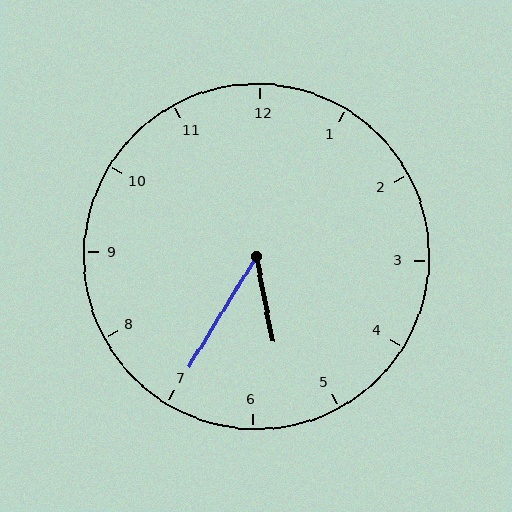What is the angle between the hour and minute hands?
Approximately 42 degrees.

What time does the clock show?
5:35.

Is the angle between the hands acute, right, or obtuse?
It is acute.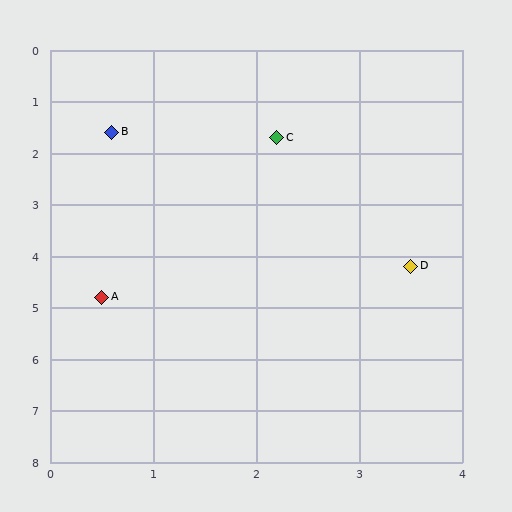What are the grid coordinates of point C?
Point C is at approximately (2.2, 1.7).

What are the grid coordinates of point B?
Point B is at approximately (0.6, 1.6).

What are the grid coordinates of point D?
Point D is at approximately (3.5, 4.2).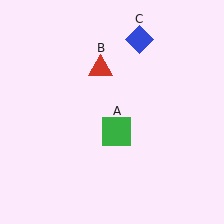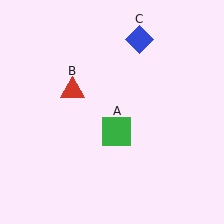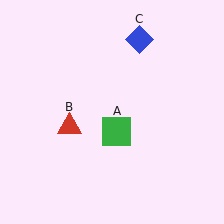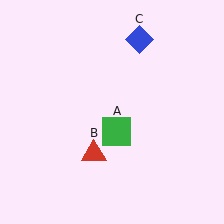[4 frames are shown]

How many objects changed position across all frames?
1 object changed position: red triangle (object B).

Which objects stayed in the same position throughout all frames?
Green square (object A) and blue diamond (object C) remained stationary.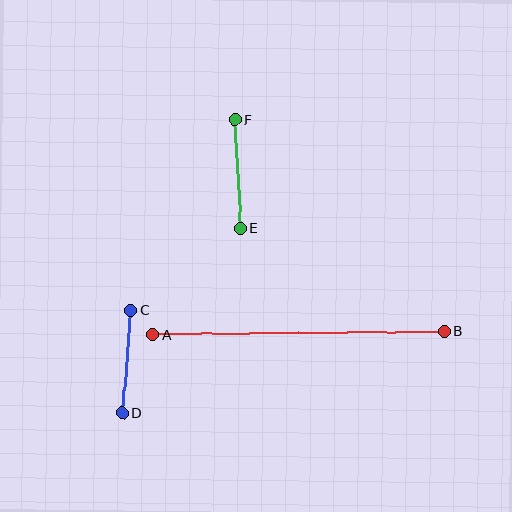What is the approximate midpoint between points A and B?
The midpoint is at approximately (299, 333) pixels.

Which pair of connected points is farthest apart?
Points A and B are farthest apart.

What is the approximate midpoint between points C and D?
The midpoint is at approximately (127, 361) pixels.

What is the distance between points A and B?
The distance is approximately 292 pixels.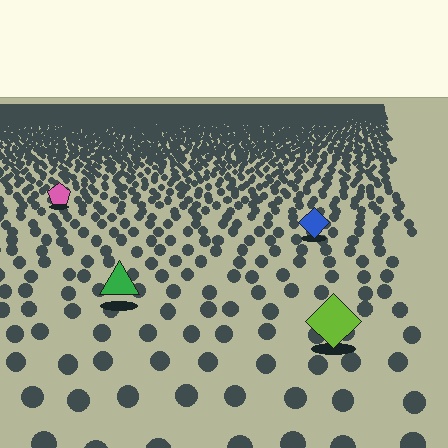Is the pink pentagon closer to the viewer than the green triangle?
No. The green triangle is closer — you can tell from the texture gradient: the ground texture is coarser near it.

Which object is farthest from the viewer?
The pink pentagon is farthest from the viewer. It appears smaller and the ground texture around it is denser.